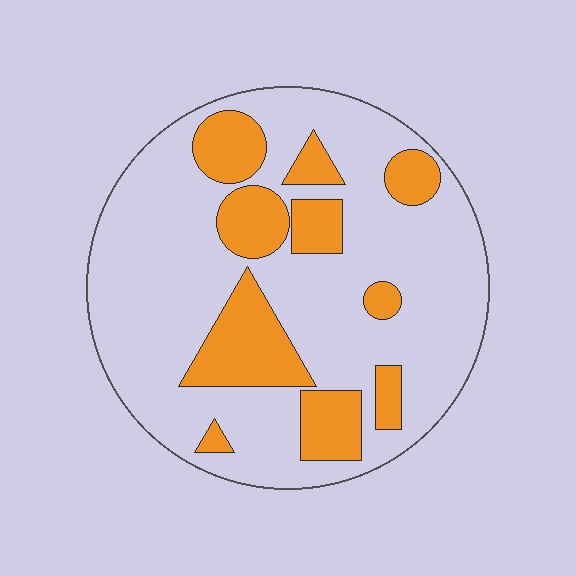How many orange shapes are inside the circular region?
10.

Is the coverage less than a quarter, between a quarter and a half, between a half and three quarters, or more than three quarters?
Between a quarter and a half.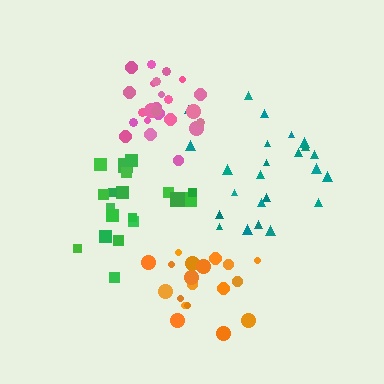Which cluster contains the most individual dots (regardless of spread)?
Teal (24).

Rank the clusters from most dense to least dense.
pink, orange, green, teal.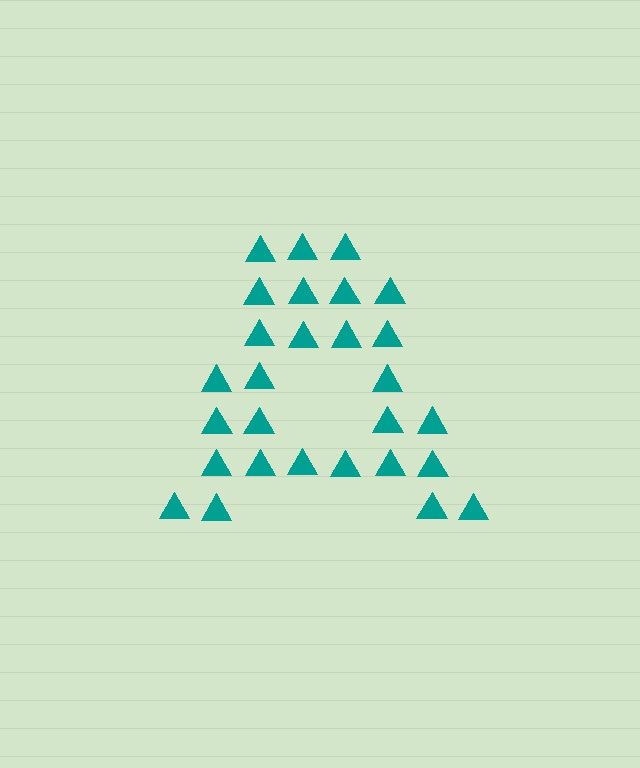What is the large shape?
The large shape is the letter A.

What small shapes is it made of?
It is made of small triangles.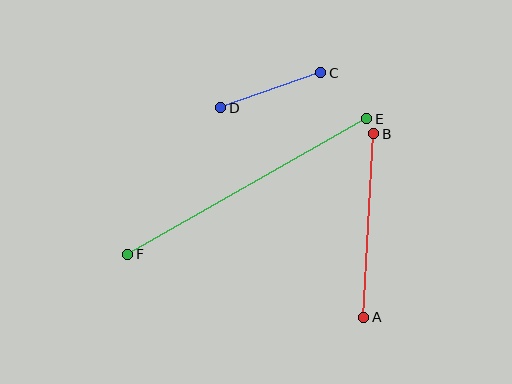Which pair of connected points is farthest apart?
Points E and F are farthest apart.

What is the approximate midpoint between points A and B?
The midpoint is at approximately (369, 225) pixels.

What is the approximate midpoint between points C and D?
The midpoint is at approximately (271, 90) pixels.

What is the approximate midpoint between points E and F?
The midpoint is at approximately (247, 186) pixels.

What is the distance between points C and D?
The distance is approximately 106 pixels.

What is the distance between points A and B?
The distance is approximately 184 pixels.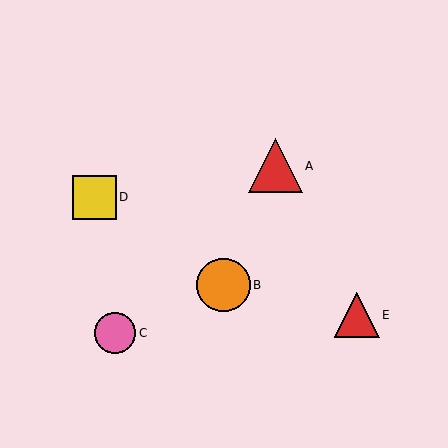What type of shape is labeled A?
Shape A is a red triangle.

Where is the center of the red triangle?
The center of the red triangle is at (357, 315).